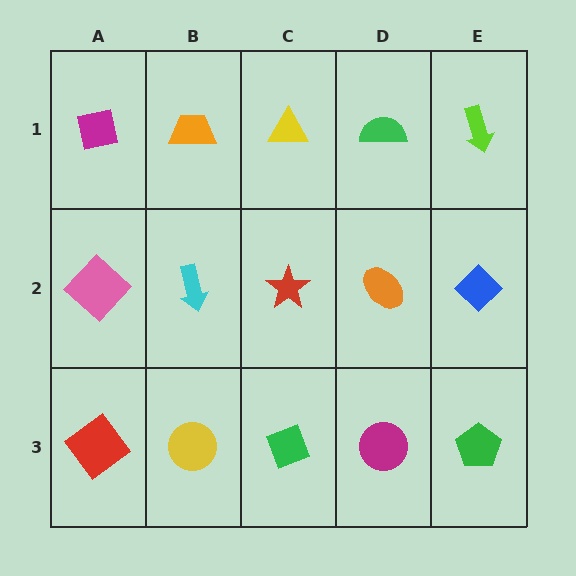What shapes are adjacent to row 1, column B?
A cyan arrow (row 2, column B), a magenta square (row 1, column A), a yellow triangle (row 1, column C).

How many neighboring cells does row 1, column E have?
2.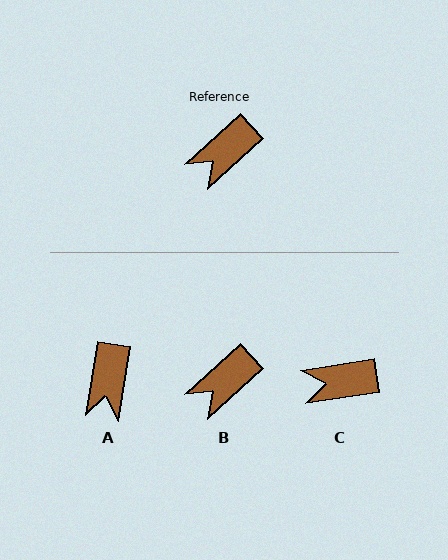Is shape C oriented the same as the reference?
No, it is off by about 34 degrees.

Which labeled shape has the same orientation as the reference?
B.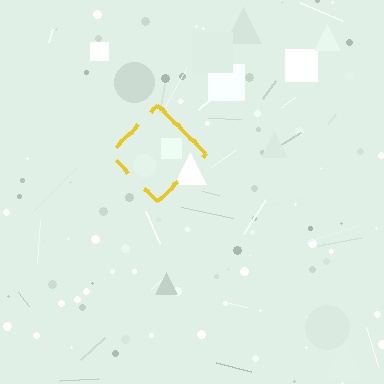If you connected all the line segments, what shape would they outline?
They would outline a diamond.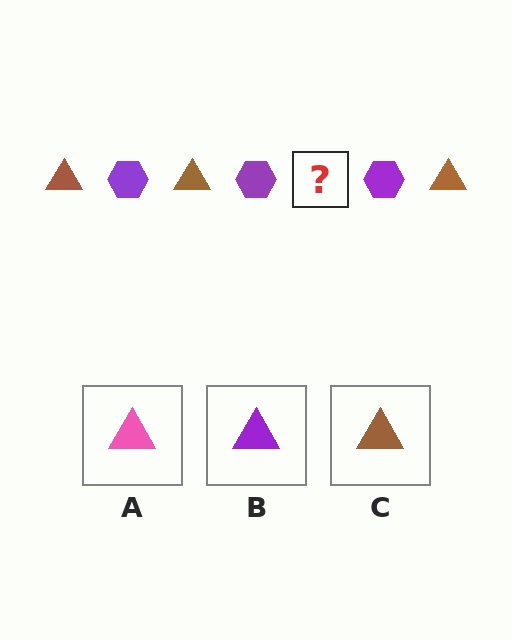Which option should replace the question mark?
Option C.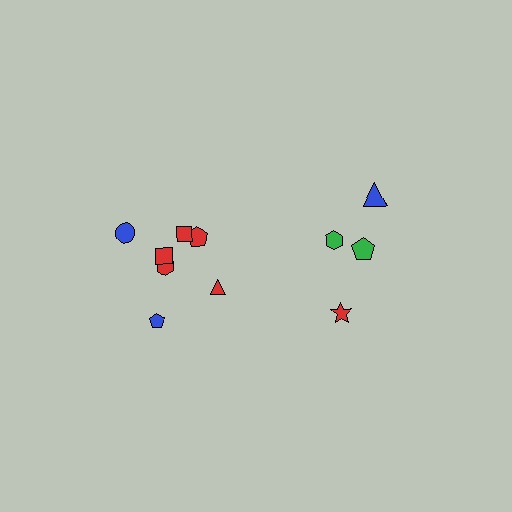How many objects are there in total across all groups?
There are 11 objects.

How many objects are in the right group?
There are 4 objects.